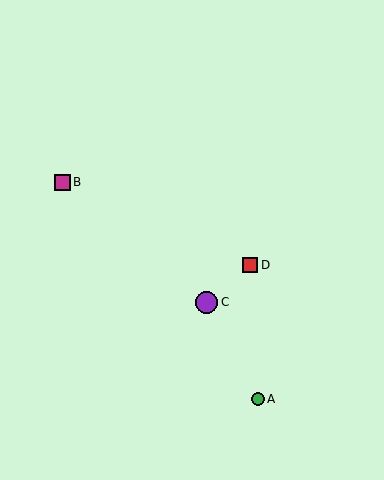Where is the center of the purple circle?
The center of the purple circle is at (207, 302).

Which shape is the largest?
The purple circle (labeled C) is the largest.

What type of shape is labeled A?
Shape A is a green circle.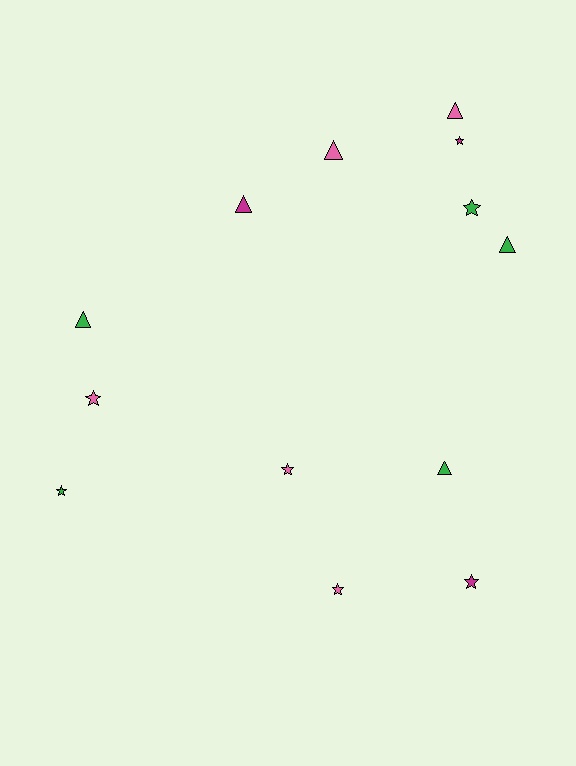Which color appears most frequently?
Pink, with 5 objects.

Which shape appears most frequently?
Star, with 7 objects.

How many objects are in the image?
There are 13 objects.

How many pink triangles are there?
There are 2 pink triangles.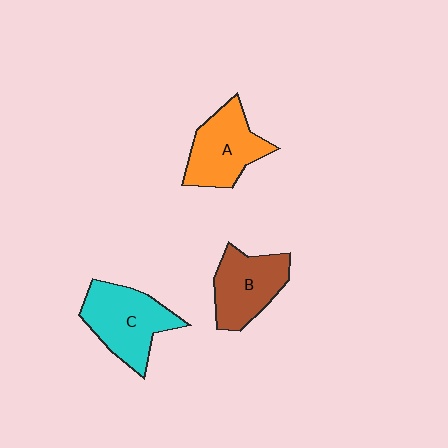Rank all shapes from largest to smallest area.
From largest to smallest: C (cyan), A (orange), B (brown).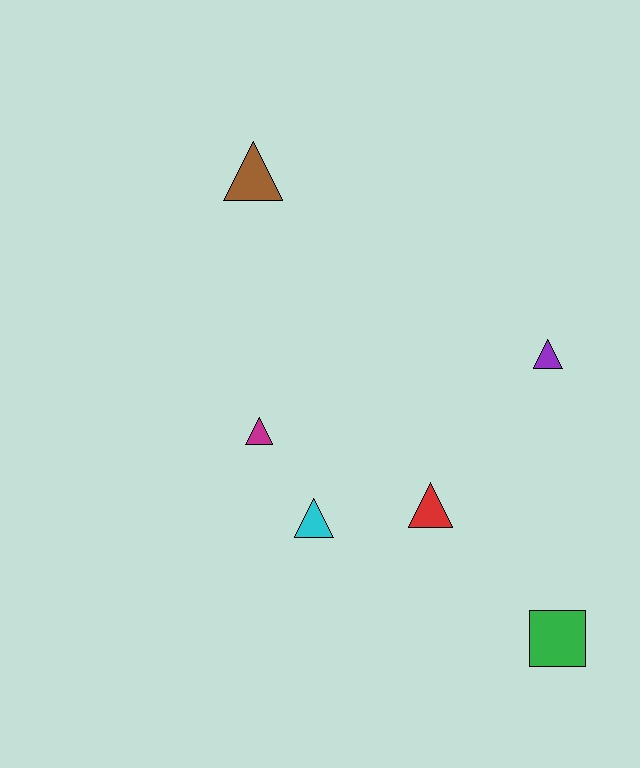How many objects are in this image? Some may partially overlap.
There are 6 objects.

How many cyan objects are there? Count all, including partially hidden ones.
There is 1 cyan object.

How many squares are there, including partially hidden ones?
There is 1 square.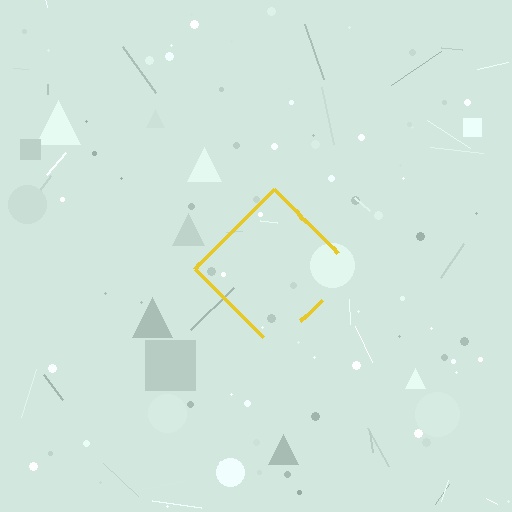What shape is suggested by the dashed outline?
The dashed outline suggests a diamond.